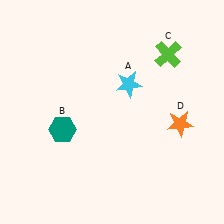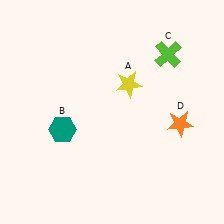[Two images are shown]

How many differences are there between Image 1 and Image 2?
There is 1 difference between the two images.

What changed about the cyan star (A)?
In Image 1, A is cyan. In Image 2, it changed to yellow.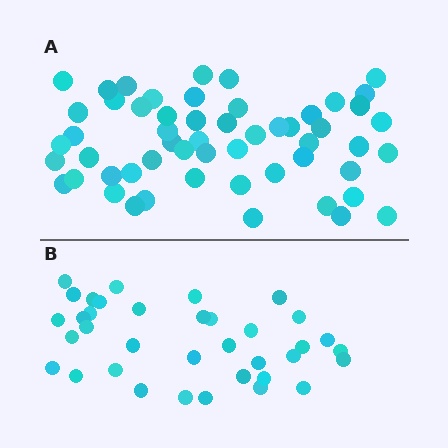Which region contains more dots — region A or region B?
Region A (the top region) has more dots.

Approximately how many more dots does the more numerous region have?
Region A has approximately 20 more dots than region B.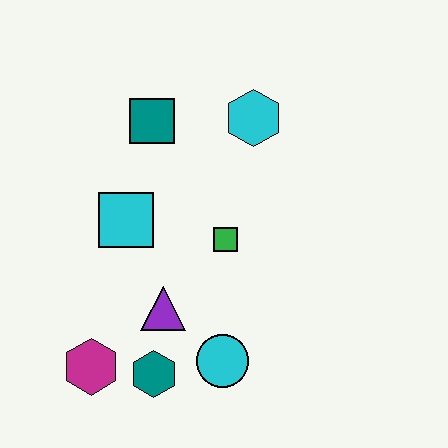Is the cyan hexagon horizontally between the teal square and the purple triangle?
No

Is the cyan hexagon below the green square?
No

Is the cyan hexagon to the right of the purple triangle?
Yes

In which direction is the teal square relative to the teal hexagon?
The teal square is above the teal hexagon.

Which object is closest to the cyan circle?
The teal hexagon is closest to the cyan circle.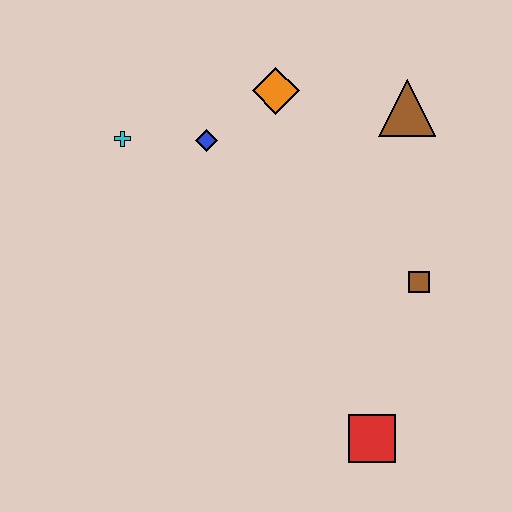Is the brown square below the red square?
No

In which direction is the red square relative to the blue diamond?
The red square is below the blue diamond.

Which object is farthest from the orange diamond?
The red square is farthest from the orange diamond.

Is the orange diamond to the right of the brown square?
No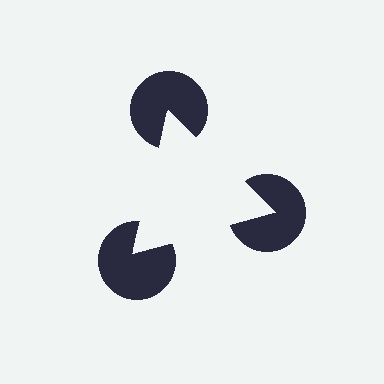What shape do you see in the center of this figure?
An illusory triangle — its edges are inferred from the aligned wedge cuts in the pac-man discs, not physically drawn.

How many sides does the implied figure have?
3 sides.